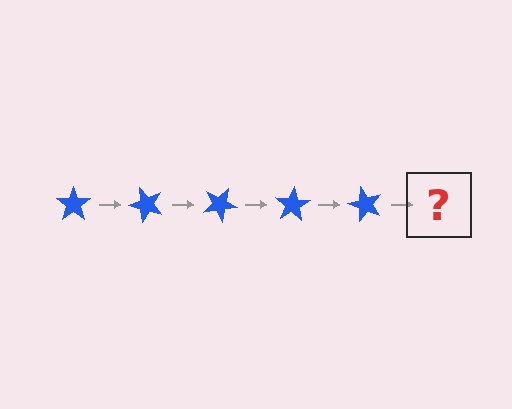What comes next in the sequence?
The next element should be a blue star rotated 250 degrees.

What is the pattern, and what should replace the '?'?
The pattern is that the star rotates 50 degrees each step. The '?' should be a blue star rotated 250 degrees.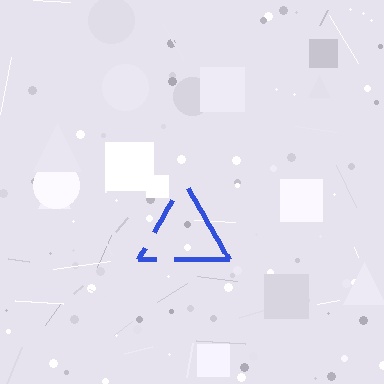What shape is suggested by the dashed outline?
The dashed outline suggests a triangle.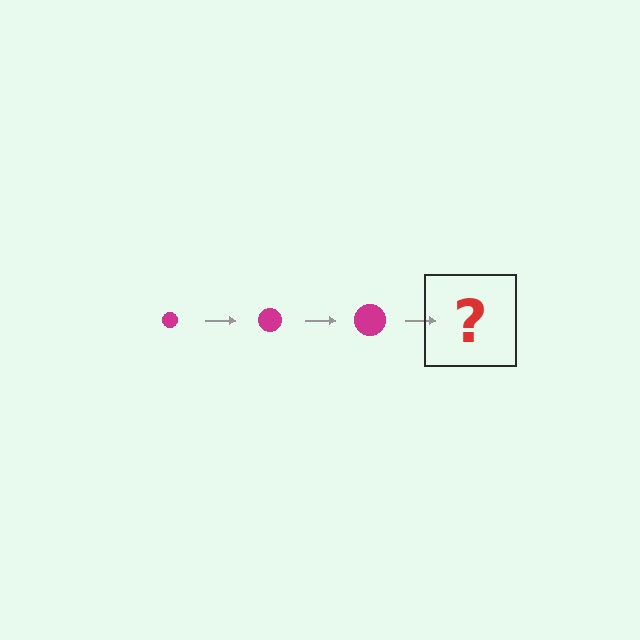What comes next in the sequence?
The next element should be a magenta circle, larger than the previous one.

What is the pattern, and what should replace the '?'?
The pattern is that the circle gets progressively larger each step. The '?' should be a magenta circle, larger than the previous one.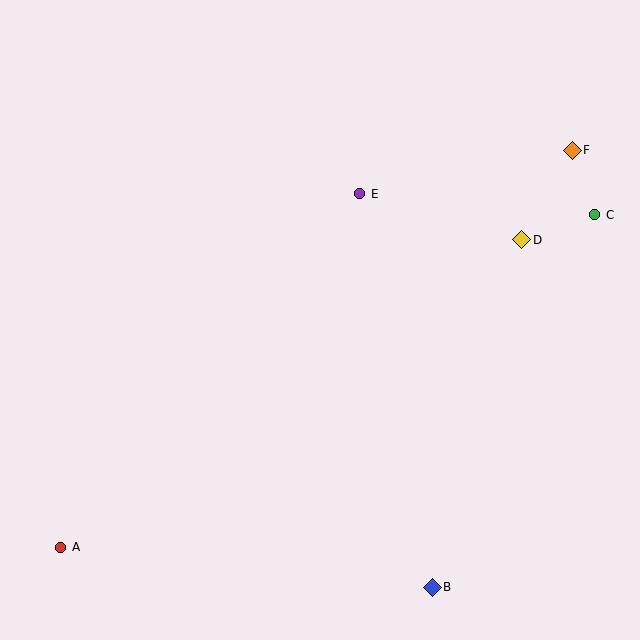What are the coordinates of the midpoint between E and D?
The midpoint between E and D is at (441, 217).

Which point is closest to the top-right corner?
Point F is closest to the top-right corner.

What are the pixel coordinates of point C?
Point C is at (595, 215).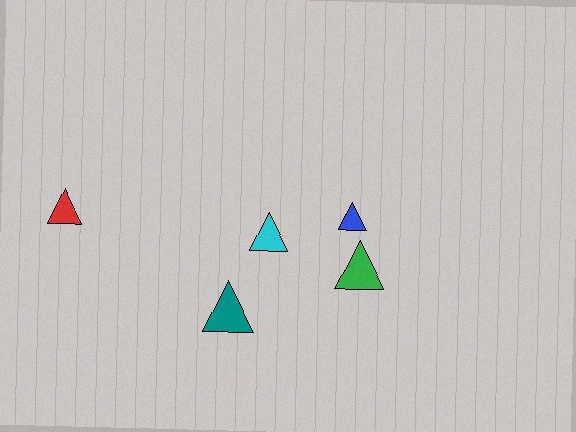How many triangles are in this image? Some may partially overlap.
There are 5 triangles.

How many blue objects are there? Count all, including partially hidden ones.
There is 1 blue object.